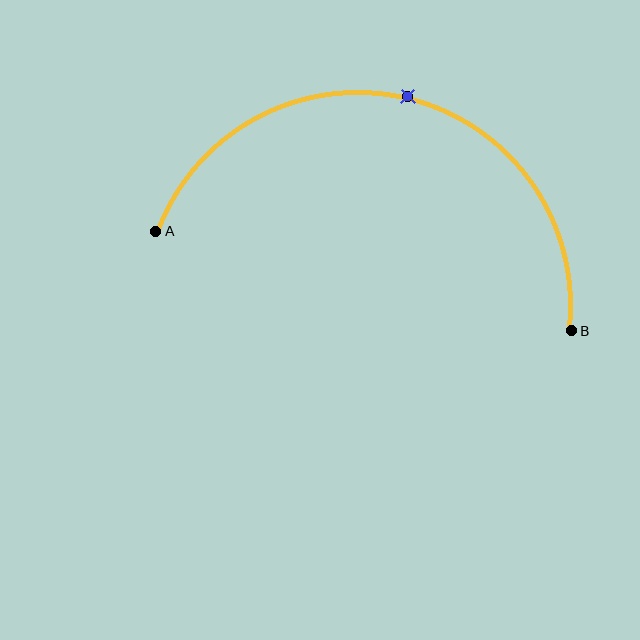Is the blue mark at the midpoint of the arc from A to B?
Yes. The blue mark lies on the arc at equal arc-length from both A and B — it is the arc midpoint.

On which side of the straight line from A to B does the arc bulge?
The arc bulges above the straight line connecting A and B.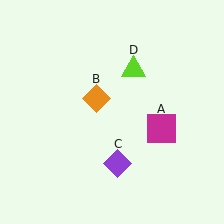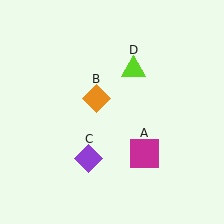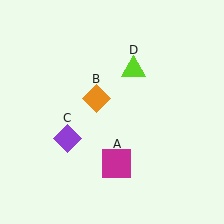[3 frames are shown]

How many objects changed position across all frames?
2 objects changed position: magenta square (object A), purple diamond (object C).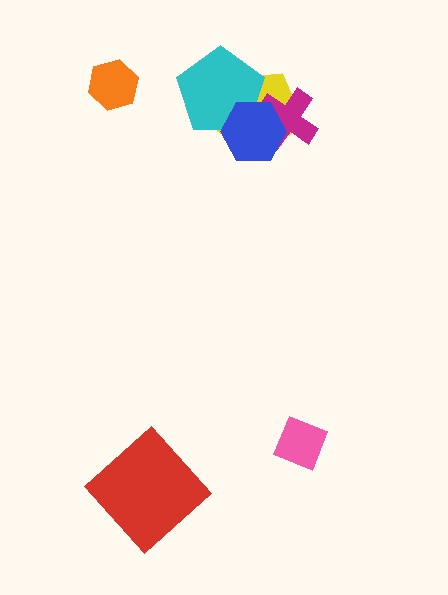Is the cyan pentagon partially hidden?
Yes, it is partially covered by another shape.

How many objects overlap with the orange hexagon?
0 objects overlap with the orange hexagon.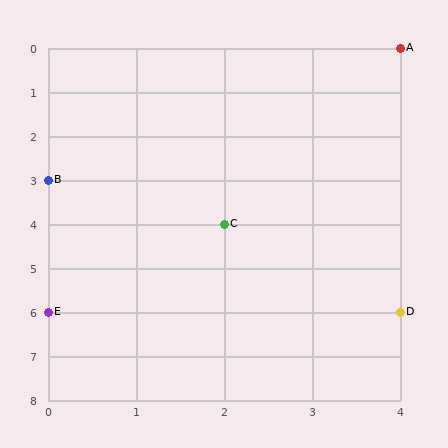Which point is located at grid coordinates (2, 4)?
Point C is at (2, 4).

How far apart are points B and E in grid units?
Points B and E are 3 rows apart.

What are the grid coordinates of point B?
Point B is at grid coordinates (0, 3).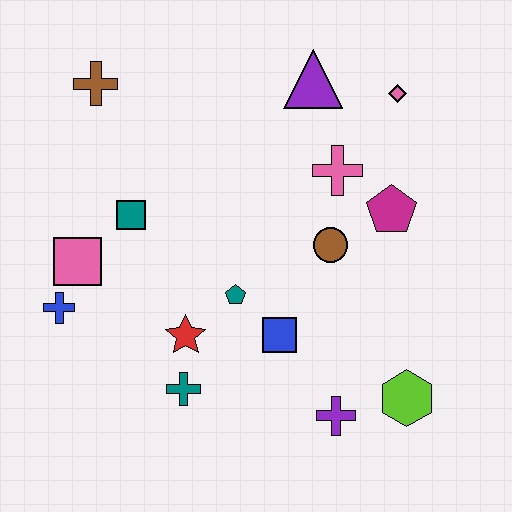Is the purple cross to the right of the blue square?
Yes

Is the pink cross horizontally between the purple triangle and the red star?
No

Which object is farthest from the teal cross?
The pink diamond is farthest from the teal cross.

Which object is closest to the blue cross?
The pink square is closest to the blue cross.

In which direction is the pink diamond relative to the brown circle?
The pink diamond is above the brown circle.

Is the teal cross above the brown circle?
No